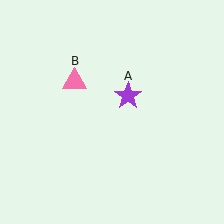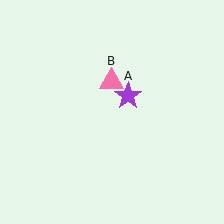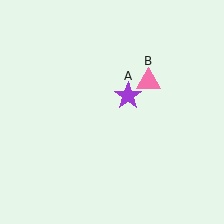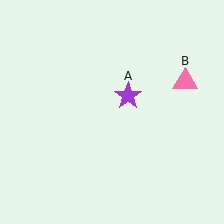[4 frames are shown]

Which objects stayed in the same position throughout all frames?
Purple star (object A) remained stationary.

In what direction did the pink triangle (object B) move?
The pink triangle (object B) moved right.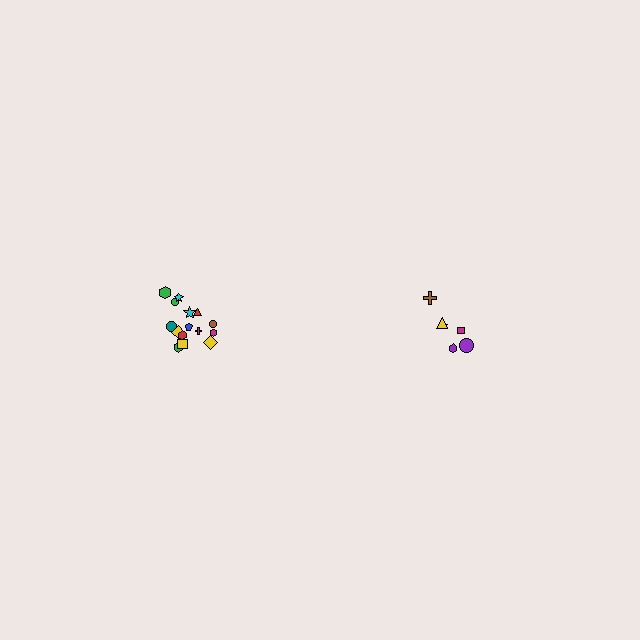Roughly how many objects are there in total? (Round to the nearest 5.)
Roughly 20 objects in total.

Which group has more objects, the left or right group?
The left group.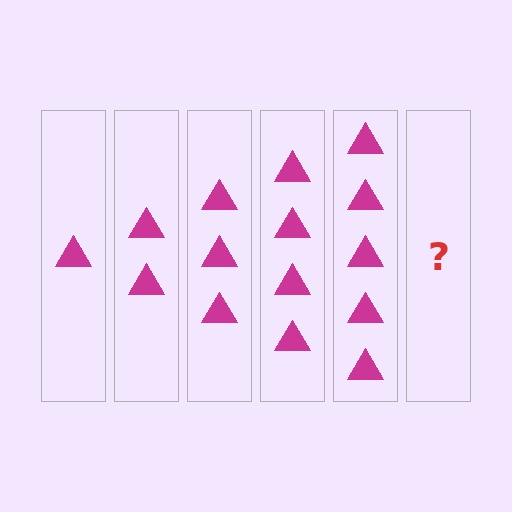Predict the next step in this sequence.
The next step is 6 triangles.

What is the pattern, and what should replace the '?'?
The pattern is that each step adds one more triangle. The '?' should be 6 triangles.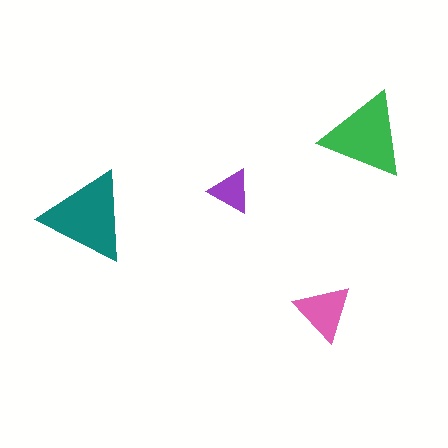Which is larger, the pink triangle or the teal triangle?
The teal one.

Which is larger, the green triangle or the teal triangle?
The teal one.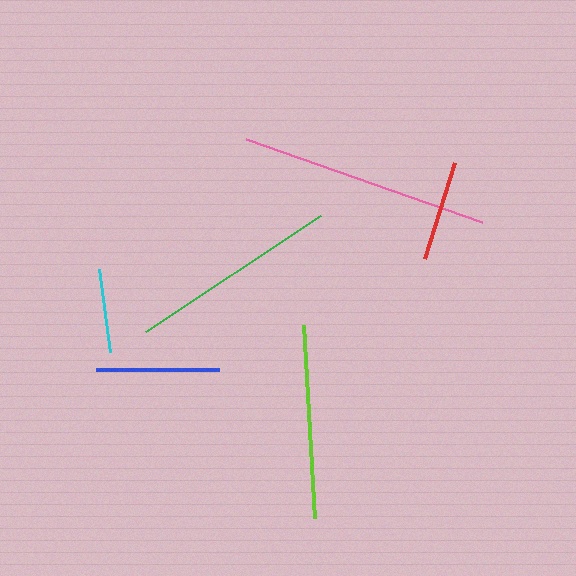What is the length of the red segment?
The red segment is approximately 100 pixels long.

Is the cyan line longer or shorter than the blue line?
The blue line is longer than the cyan line.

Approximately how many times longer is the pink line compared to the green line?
The pink line is approximately 1.2 times the length of the green line.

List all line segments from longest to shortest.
From longest to shortest: pink, green, lime, blue, red, cyan.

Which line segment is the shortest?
The cyan line is the shortest at approximately 84 pixels.